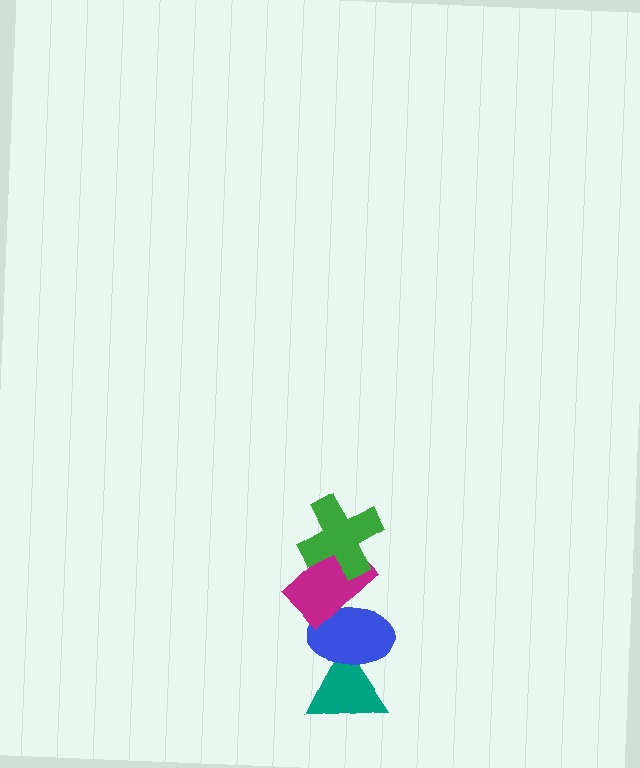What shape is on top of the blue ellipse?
The magenta rectangle is on top of the blue ellipse.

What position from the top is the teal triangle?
The teal triangle is 4th from the top.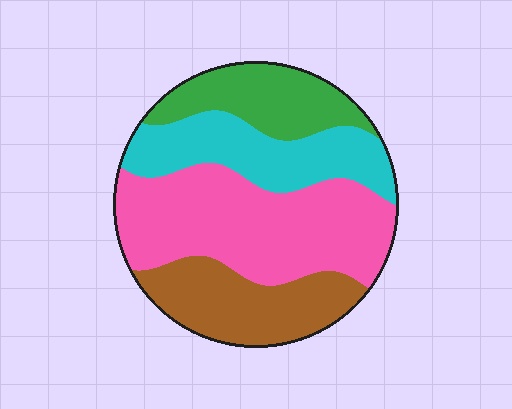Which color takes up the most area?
Pink, at roughly 40%.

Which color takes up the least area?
Green, at roughly 15%.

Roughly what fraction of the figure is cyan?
Cyan covers roughly 20% of the figure.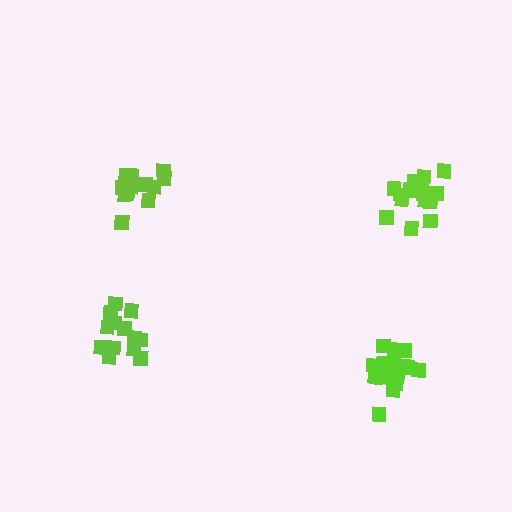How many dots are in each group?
Group 1: 21 dots, Group 2: 15 dots, Group 3: 15 dots, Group 4: 16 dots (67 total).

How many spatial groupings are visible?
There are 4 spatial groupings.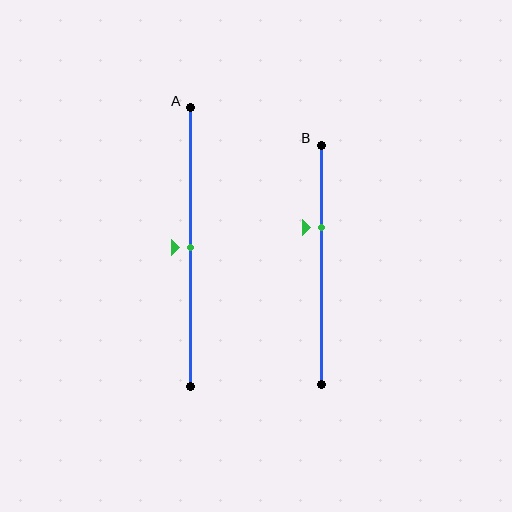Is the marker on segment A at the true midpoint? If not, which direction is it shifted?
Yes, the marker on segment A is at the true midpoint.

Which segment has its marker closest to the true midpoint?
Segment A has its marker closest to the true midpoint.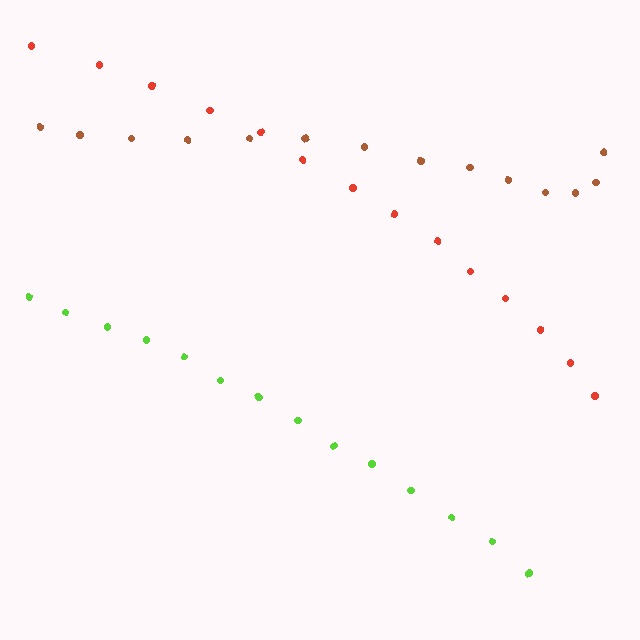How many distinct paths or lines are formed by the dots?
There are 3 distinct paths.